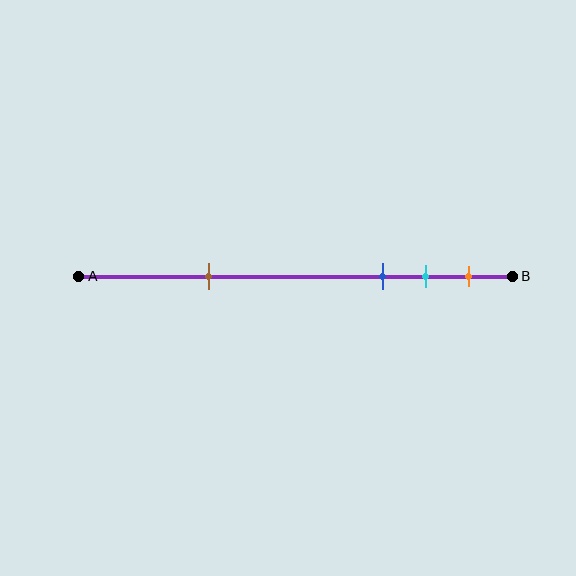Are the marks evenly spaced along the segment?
No, the marks are not evenly spaced.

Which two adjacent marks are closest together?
The cyan and orange marks are the closest adjacent pair.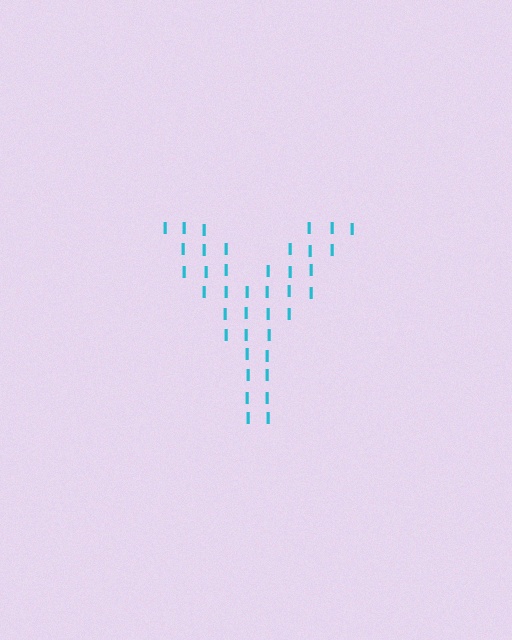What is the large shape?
The large shape is the letter Y.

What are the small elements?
The small elements are letter I's.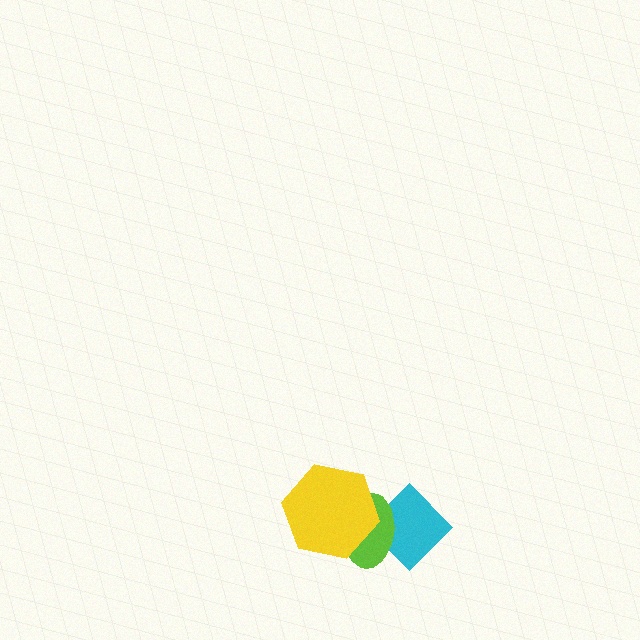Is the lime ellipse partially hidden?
Yes, it is partially covered by another shape.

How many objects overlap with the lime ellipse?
2 objects overlap with the lime ellipse.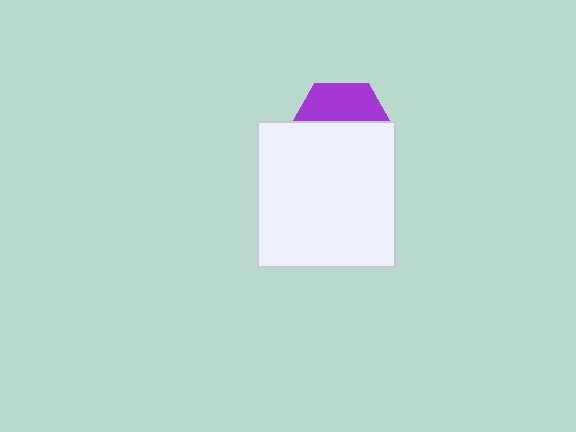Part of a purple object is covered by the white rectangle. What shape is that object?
It is a hexagon.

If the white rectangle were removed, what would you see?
You would see the complete purple hexagon.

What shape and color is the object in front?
The object in front is a white rectangle.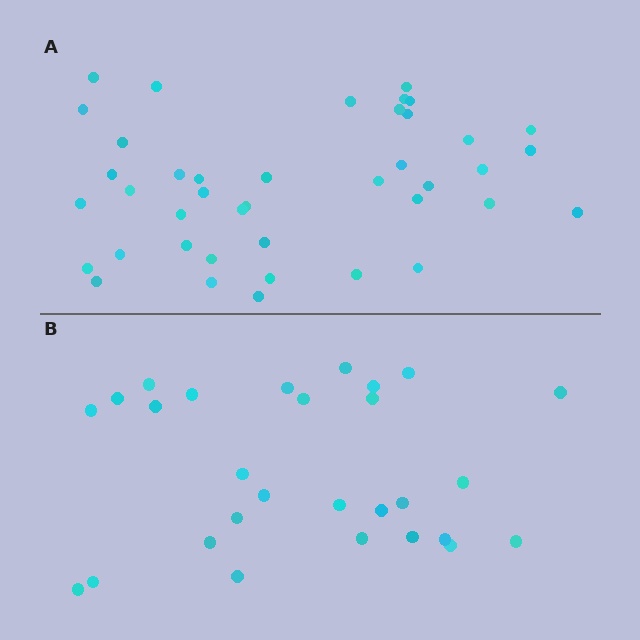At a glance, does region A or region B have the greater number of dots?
Region A (the top region) has more dots.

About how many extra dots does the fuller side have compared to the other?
Region A has approximately 15 more dots than region B.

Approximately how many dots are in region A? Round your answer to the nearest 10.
About 40 dots. (The exact count is 41, which rounds to 40.)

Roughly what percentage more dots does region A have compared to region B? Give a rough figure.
About 45% more.